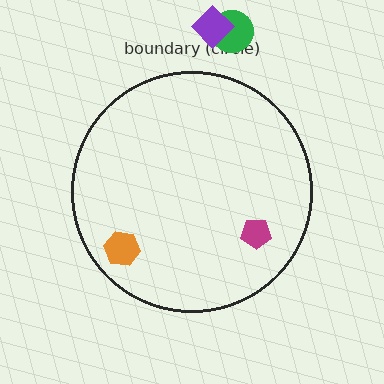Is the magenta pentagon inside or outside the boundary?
Inside.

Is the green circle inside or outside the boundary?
Outside.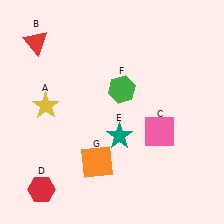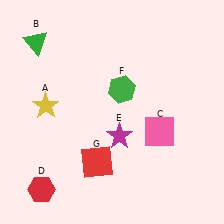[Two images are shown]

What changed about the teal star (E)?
In Image 1, E is teal. In Image 2, it changed to magenta.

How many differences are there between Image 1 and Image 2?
There are 3 differences between the two images.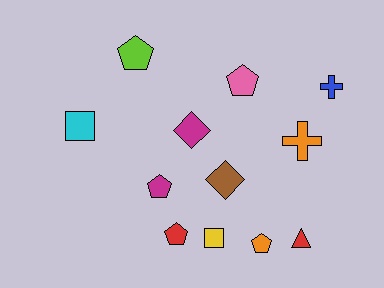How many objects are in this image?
There are 12 objects.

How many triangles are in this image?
There is 1 triangle.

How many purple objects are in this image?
There are no purple objects.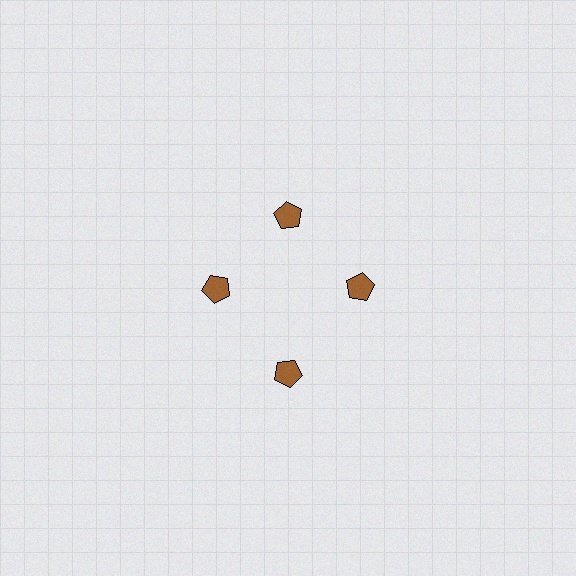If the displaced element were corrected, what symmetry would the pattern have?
It would have 4-fold rotational symmetry — the pattern would map onto itself every 90 degrees.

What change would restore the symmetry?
The symmetry would be restored by moving it inward, back onto the ring so that all 4 pentagons sit at equal angles and equal distance from the center.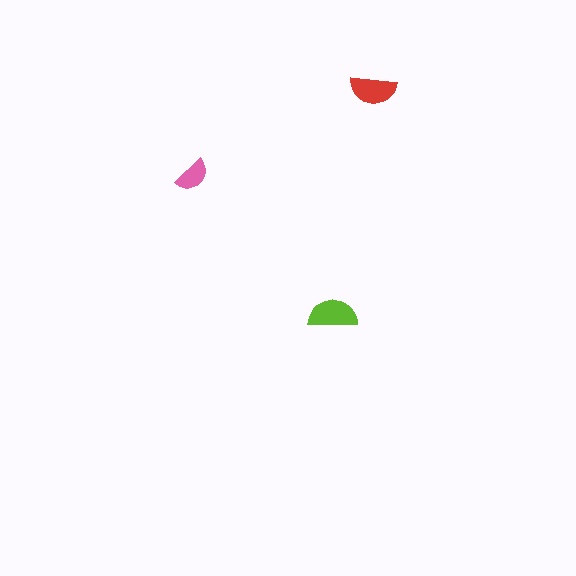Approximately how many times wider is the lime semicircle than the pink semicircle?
About 1.5 times wider.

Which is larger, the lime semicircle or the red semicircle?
The lime one.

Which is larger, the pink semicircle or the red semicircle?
The red one.